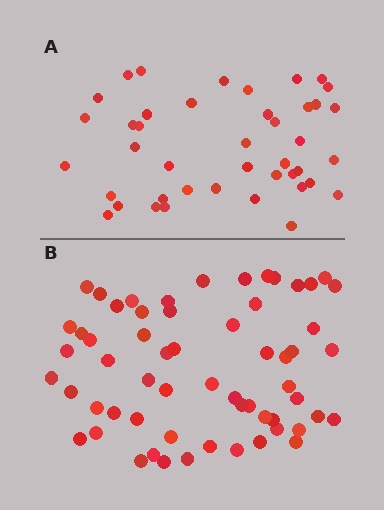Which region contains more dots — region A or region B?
Region B (the bottom region) has more dots.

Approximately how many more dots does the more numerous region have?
Region B has approximately 20 more dots than region A.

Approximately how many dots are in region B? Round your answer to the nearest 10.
About 60 dots.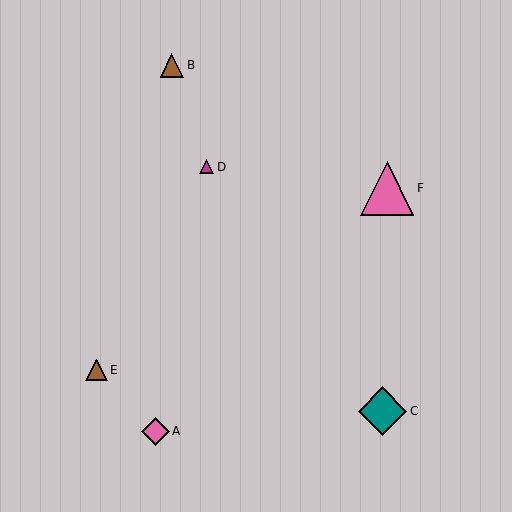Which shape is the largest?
The pink triangle (labeled F) is the largest.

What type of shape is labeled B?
Shape B is a brown triangle.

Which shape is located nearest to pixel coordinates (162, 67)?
The brown triangle (labeled B) at (172, 65) is nearest to that location.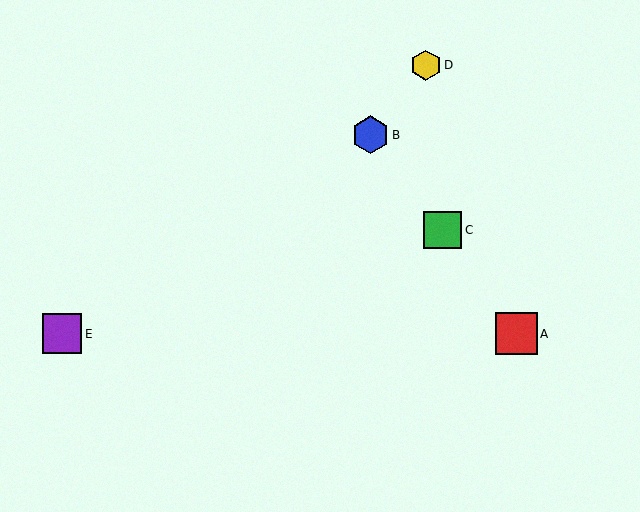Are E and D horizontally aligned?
No, E is at y≈334 and D is at y≈65.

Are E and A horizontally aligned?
Yes, both are at y≈334.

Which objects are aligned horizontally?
Objects A, E are aligned horizontally.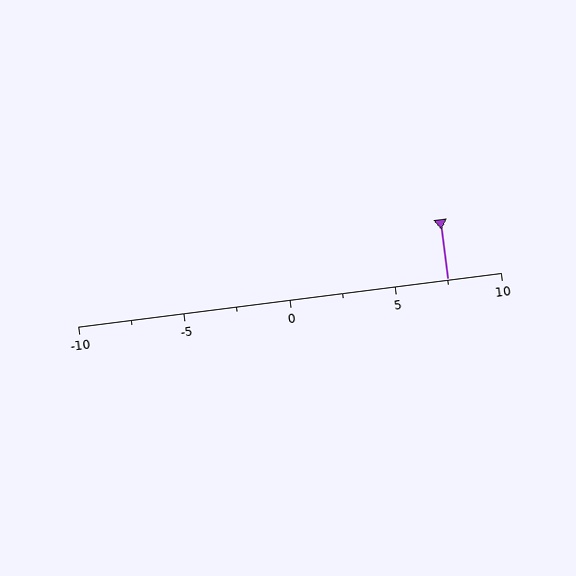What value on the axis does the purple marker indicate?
The marker indicates approximately 7.5.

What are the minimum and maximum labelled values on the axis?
The axis runs from -10 to 10.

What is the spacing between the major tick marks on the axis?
The major ticks are spaced 5 apart.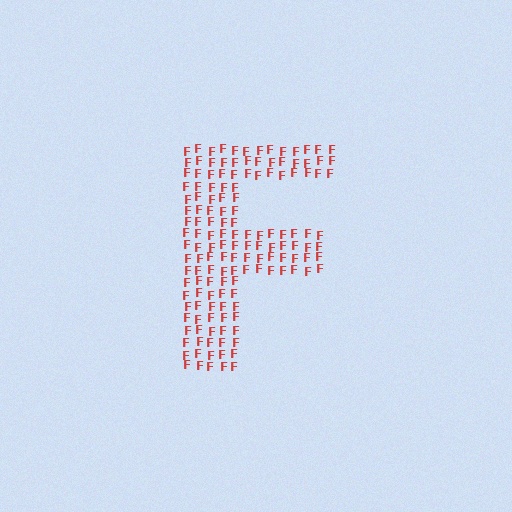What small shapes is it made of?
It is made of small letter F's.